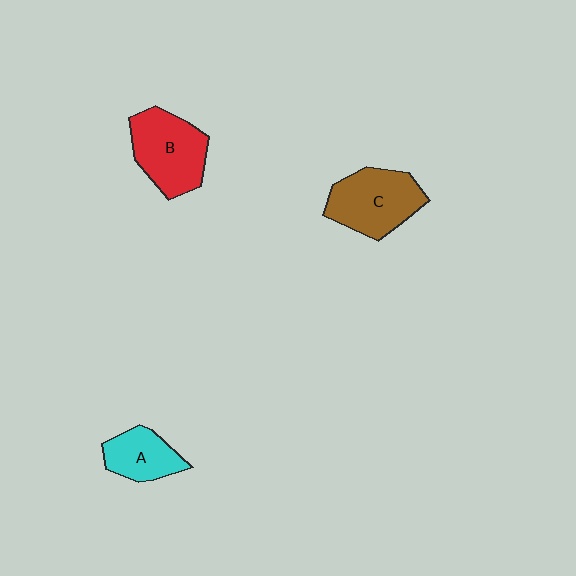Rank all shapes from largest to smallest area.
From largest to smallest: B (red), C (brown), A (cyan).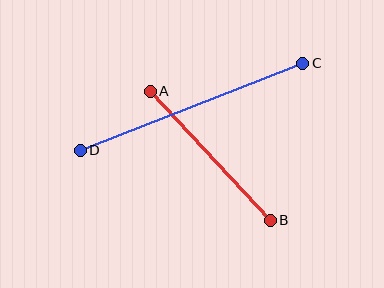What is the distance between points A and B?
The distance is approximately 176 pixels.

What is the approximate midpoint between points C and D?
The midpoint is at approximately (192, 107) pixels.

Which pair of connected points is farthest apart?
Points C and D are farthest apart.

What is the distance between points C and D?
The distance is approximately 239 pixels.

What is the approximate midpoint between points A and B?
The midpoint is at approximately (210, 156) pixels.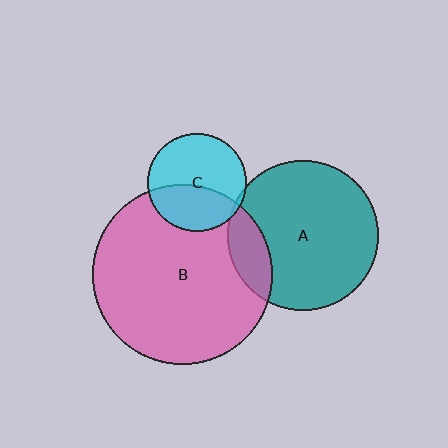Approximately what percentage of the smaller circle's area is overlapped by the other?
Approximately 5%.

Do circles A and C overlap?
Yes.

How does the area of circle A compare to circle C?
Approximately 2.3 times.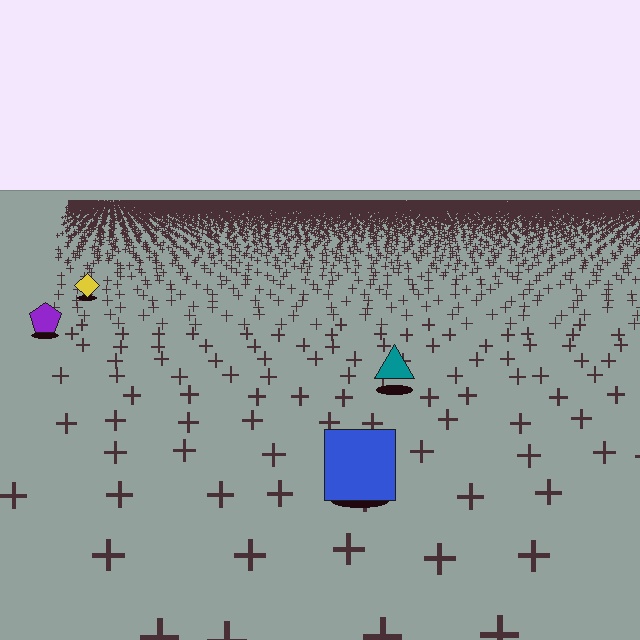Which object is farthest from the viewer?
The yellow diamond is farthest from the viewer. It appears smaller and the ground texture around it is denser.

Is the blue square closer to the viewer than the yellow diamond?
Yes. The blue square is closer — you can tell from the texture gradient: the ground texture is coarser near it.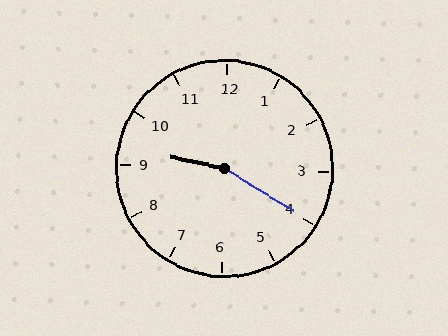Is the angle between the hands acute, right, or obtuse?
It is obtuse.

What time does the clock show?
9:20.